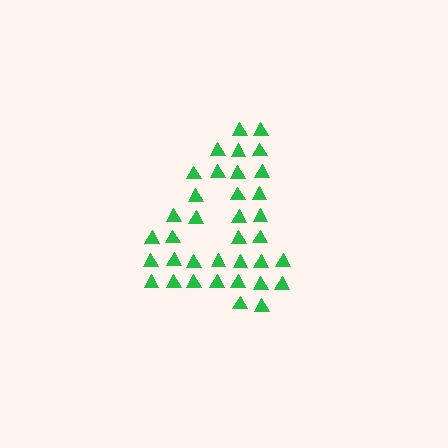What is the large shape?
The large shape is the digit 4.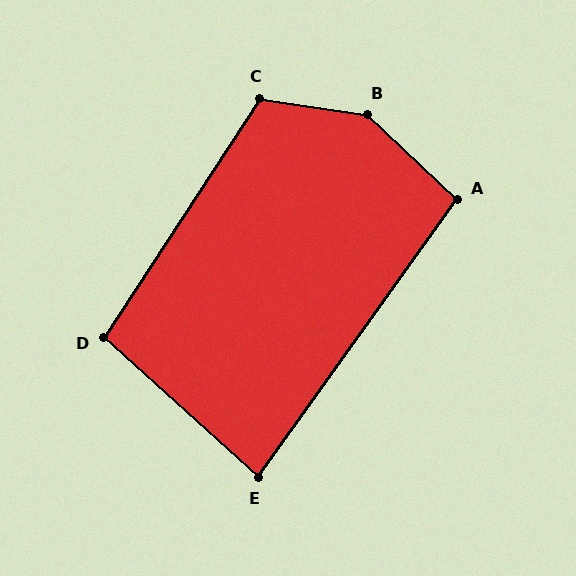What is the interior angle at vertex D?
Approximately 99 degrees (obtuse).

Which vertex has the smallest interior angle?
E, at approximately 84 degrees.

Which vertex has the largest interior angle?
B, at approximately 145 degrees.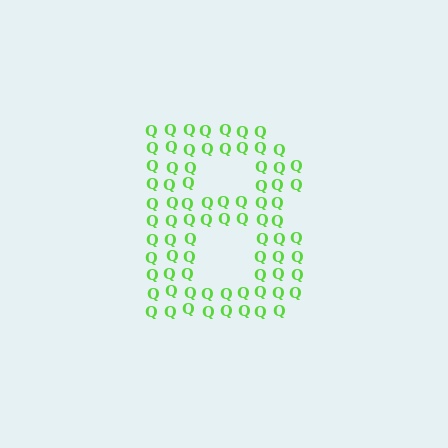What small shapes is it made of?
It is made of small letter Q's.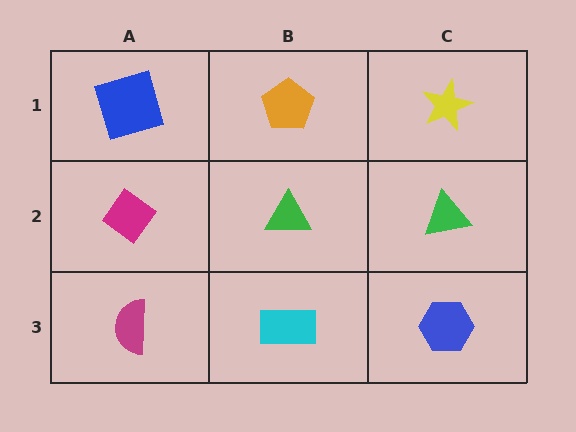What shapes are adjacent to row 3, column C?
A green triangle (row 2, column C), a cyan rectangle (row 3, column B).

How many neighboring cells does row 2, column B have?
4.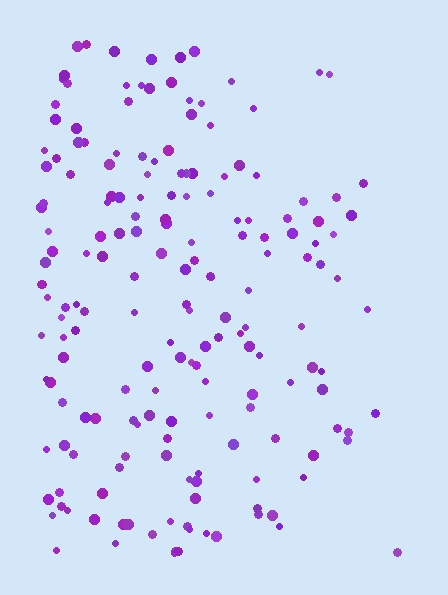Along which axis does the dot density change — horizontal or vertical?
Horizontal.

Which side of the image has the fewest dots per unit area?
The right.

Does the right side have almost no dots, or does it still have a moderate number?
Still a moderate number, just noticeably fewer than the left.